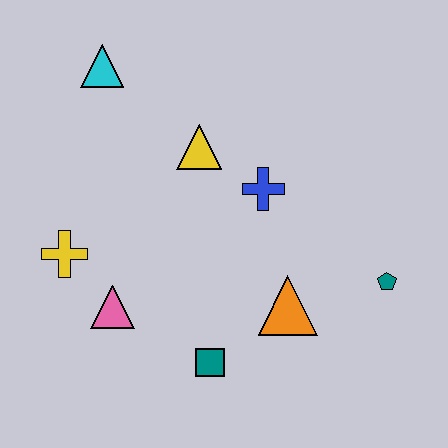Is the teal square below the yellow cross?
Yes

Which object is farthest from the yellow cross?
The teal pentagon is farthest from the yellow cross.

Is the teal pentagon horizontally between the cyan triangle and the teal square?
No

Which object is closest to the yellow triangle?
The blue cross is closest to the yellow triangle.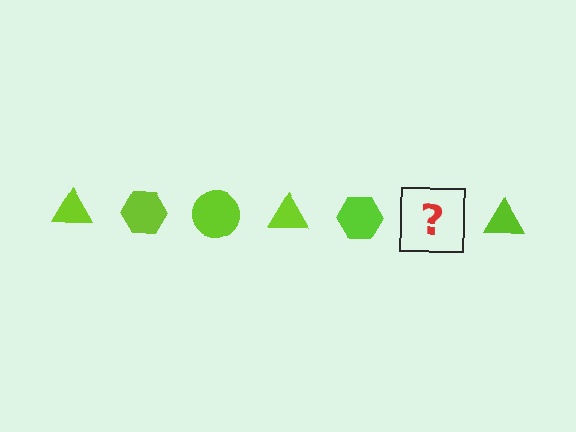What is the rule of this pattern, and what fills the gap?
The rule is that the pattern cycles through triangle, hexagon, circle shapes in lime. The gap should be filled with a lime circle.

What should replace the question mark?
The question mark should be replaced with a lime circle.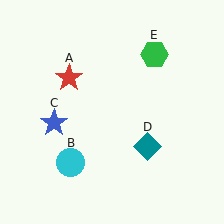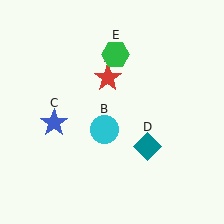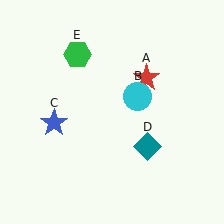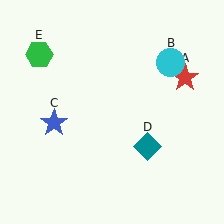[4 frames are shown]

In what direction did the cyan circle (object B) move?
The cyan circle (object B) moved up and to the right.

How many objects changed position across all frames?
3 objects changed position: red star (object A), cyan circle (object B), green hexagon (object E).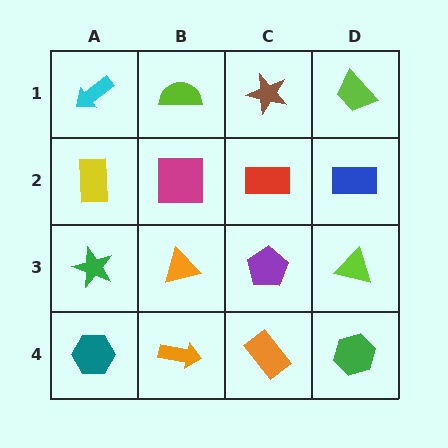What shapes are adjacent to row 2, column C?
A brown star (row 1, column C), a purple pentagon (row 3, column C), a magenta square (row 2, column B), a blue rectangle (row 2, column D).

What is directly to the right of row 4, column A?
An orange arrow.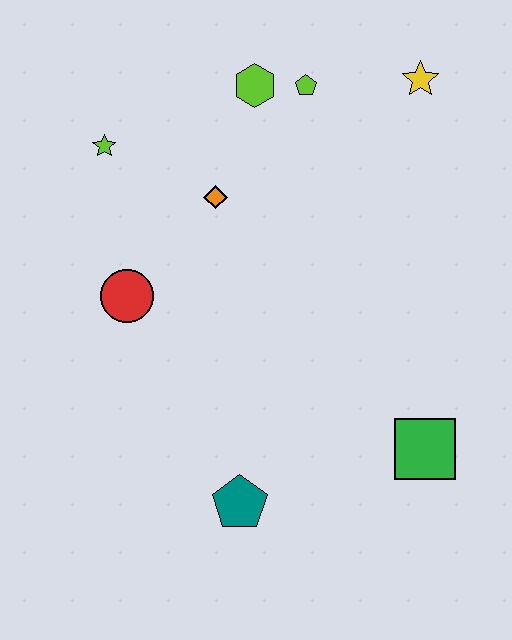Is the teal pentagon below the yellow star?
Yes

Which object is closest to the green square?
The teal pentagon is closest to the green square.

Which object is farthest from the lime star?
The green square is farthest from the lime star.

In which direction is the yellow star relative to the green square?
The yellow star is above the green square.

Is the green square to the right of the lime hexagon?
Yes